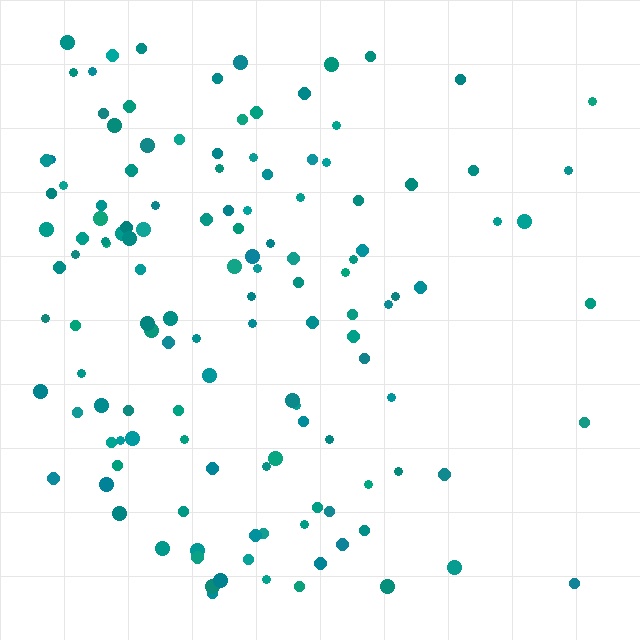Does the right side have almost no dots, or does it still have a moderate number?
Still a moderate number, just noticeably fewer than the left.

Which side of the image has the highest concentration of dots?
The left.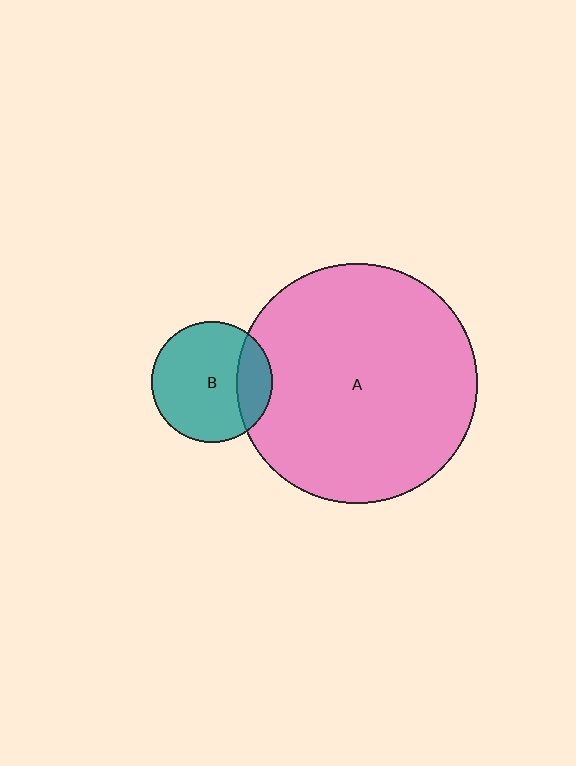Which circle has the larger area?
Circle A (pink).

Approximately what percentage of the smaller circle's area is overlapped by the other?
Approximately 20%.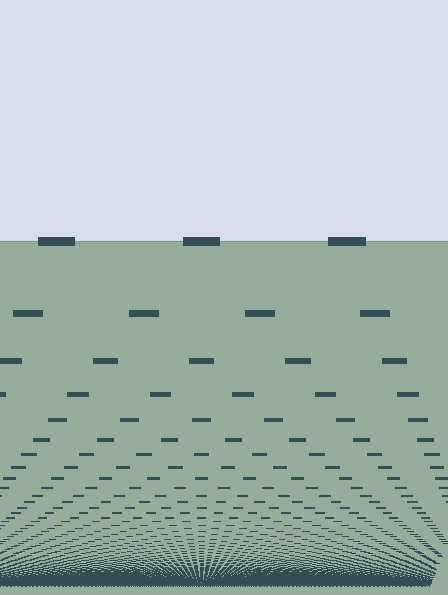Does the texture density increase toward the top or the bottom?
Density increases toward the bottom.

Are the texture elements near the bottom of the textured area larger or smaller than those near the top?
Smaller. The gradient is inverted — elements near the bottom are smaller and denser.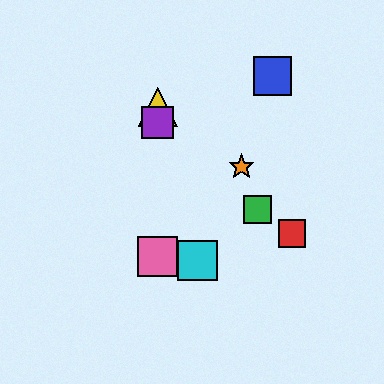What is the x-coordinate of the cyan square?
The cyan square is at x≈198.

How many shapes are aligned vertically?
3 shapes (the yellow triangle, the purple square, the pink square) are aligned vertically.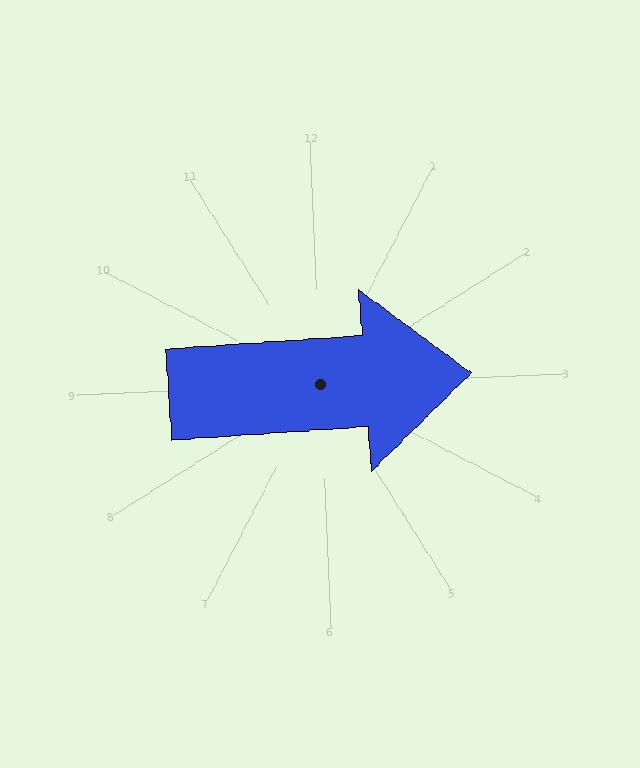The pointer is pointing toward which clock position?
Roughly 3 o'clock.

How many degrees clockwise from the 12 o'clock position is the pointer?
Approximately 88 degrees.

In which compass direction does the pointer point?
East.